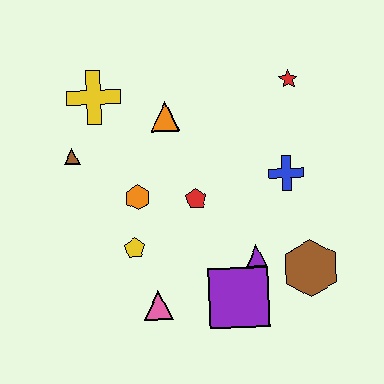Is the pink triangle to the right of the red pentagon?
No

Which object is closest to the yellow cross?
The brown triangle is closest to the yellow cross.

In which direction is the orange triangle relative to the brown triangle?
The orange triangle is to the right of the brown triangle.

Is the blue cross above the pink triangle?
Yes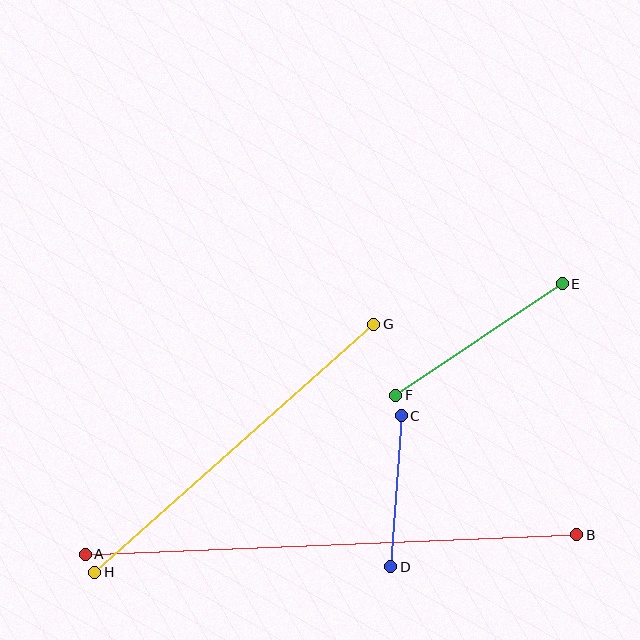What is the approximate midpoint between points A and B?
The midpoint is at approximately (331, 545) pixels.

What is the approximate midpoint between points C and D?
The midpoint is at approximately (396, 491) pixels.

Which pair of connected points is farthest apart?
Points A and B are farthest apart.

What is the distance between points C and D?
The distance is approximately 152 pixels.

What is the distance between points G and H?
The distance is approximately 373 pixels.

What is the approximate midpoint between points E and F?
The midpoint is at approximately (479, 340) pixels.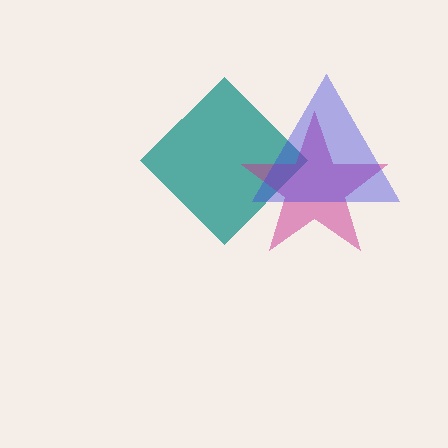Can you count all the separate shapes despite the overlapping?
Yes, there are 3 separate shapes.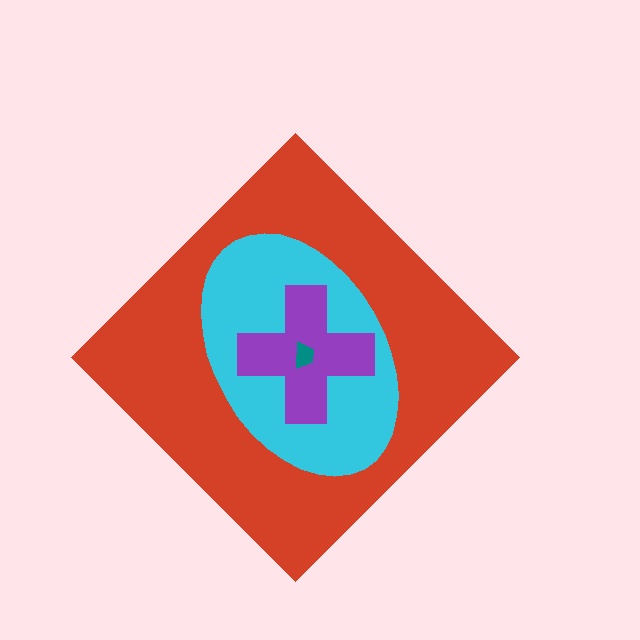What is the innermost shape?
The teal trapezoid.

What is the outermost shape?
The red diamond.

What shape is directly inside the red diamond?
The cyan ellipse.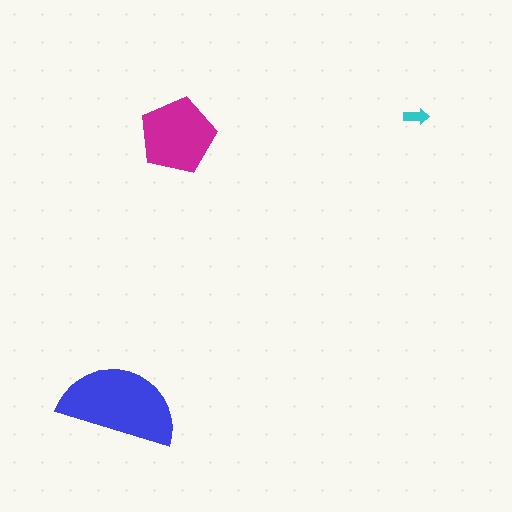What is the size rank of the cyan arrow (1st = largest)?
3rd.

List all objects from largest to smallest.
The blue semicircle, the magenta pentagon, the cyan arrow.